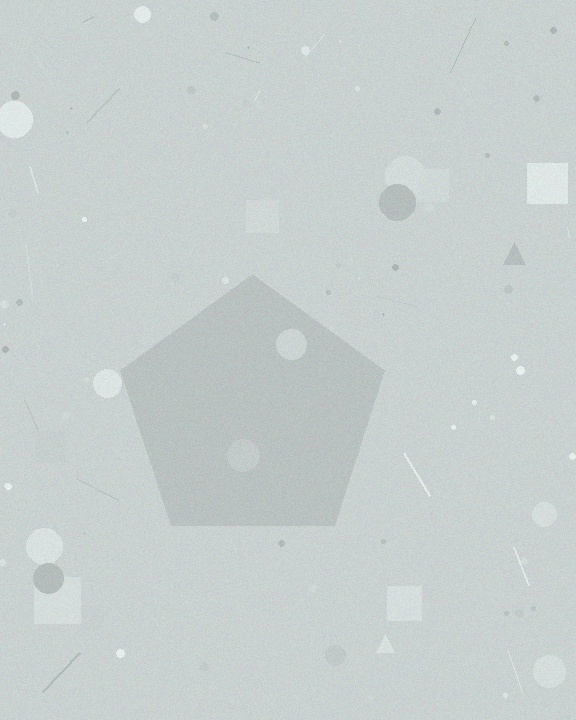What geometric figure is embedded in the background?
A pentagon is embedded in the background.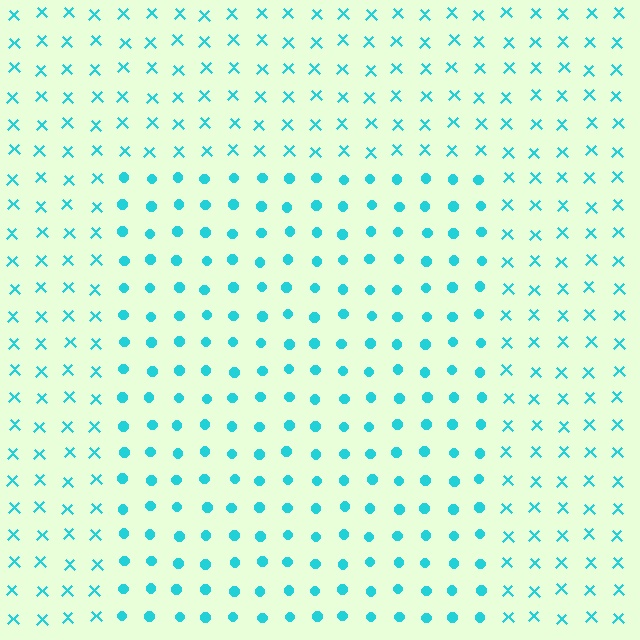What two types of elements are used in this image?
The image uses circles inside the rectangle region and X marks outside it.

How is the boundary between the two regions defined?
The boundary is defined by a change in element shape: circles inside vs. X marks outside. All elements share the same color and spacing.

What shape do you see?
I see a rectangle.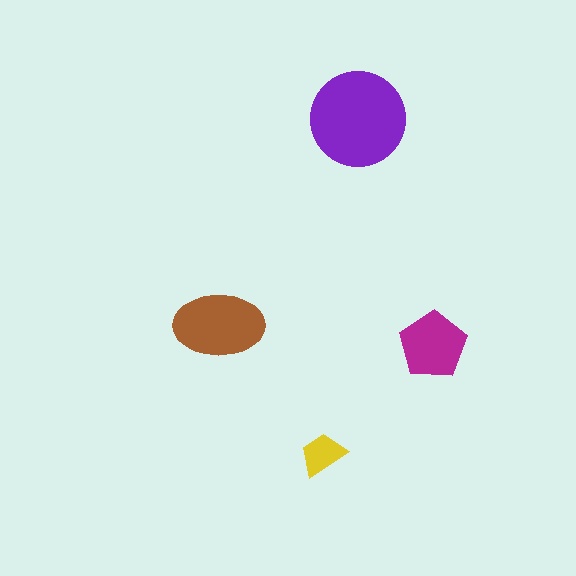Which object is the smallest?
The yellow trapezoid.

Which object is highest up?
The purple circle is topmost.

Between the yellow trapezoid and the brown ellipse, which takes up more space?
The brown ellipse.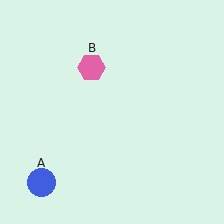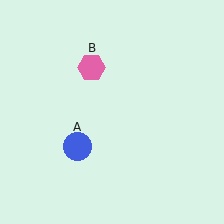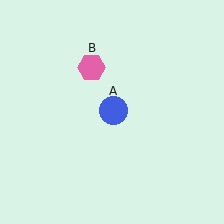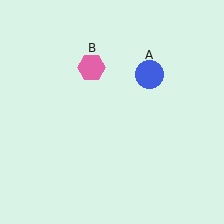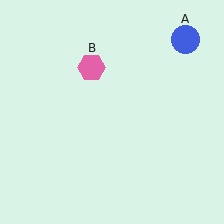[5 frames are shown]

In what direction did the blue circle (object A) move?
The blue circle (object A) moved up and to the right.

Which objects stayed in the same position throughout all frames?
Pink hexagon (object B) remained stationary.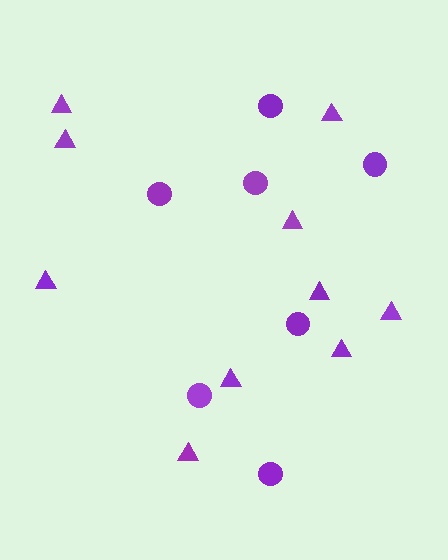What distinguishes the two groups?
There are 2 groups: one group of circles (7) and one group of triangles (10).